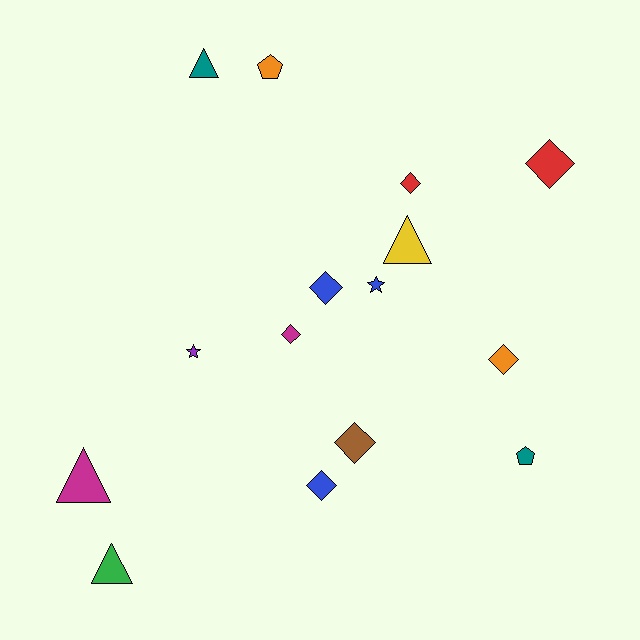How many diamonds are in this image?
There are 7 diamonds.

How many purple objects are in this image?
There is 1 purple object.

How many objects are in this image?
There are 15 objects.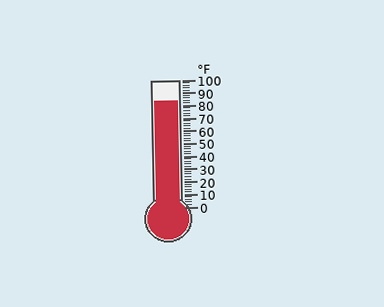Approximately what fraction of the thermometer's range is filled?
The thermometer is filled to approximately 85% of its range.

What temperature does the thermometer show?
The thermometer shows approximately 84°F.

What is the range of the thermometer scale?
The thermometer scale ranges from 0°F to 100°F.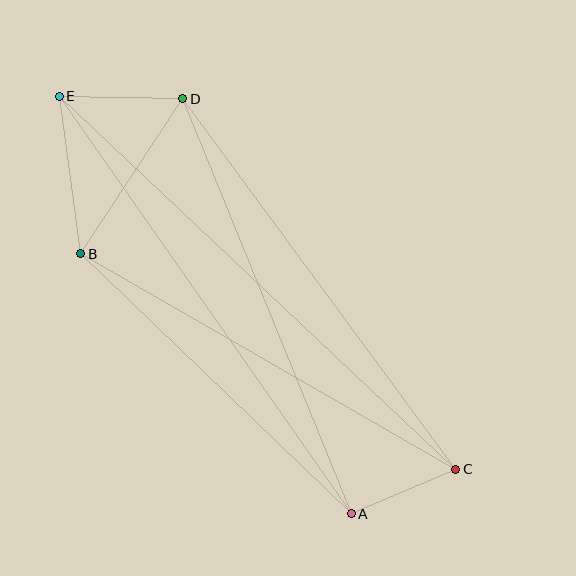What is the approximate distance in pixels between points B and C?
The distance between B and C is approximately 432 pixels.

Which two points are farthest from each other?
Points C and E are farthest from each other.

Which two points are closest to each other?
Points A and C are closest to each other.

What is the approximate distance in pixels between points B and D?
The distance between B and D is approximately 186 pixels.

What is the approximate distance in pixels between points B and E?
The distance between B and E is approximately 159 pixels.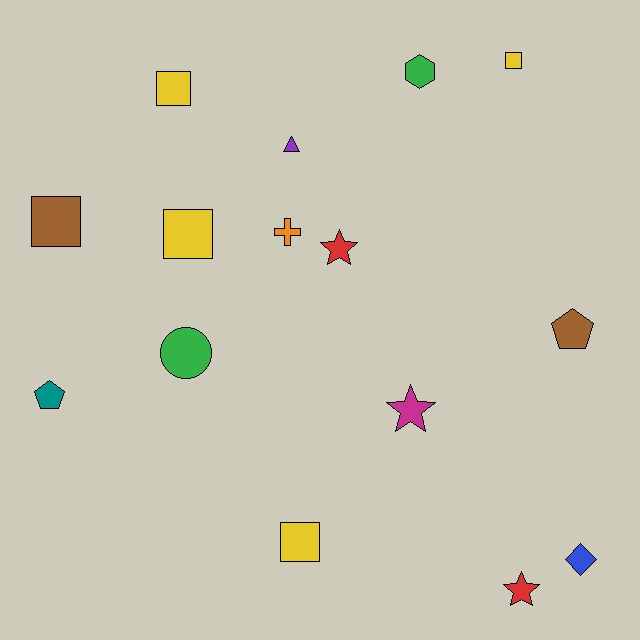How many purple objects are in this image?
There is 1 purple object.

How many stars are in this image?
There are 3 stars.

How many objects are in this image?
There are 15 objects.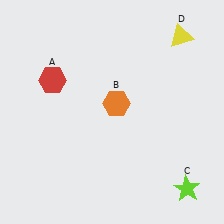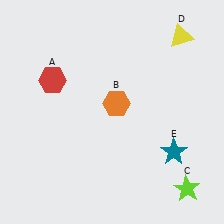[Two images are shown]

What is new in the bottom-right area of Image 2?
A teal star (E) was added in the bottom-right area of Image 2.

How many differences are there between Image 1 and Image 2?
There is 1 difference between the two images.